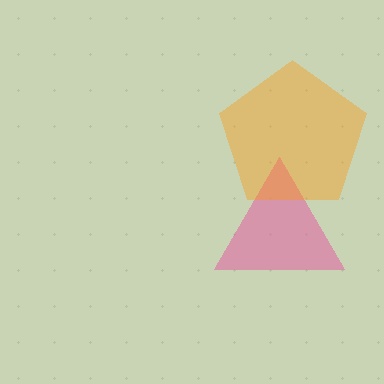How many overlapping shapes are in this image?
There are 2 overlapping shapes in the image.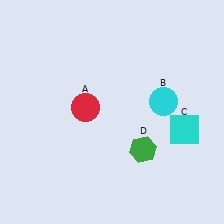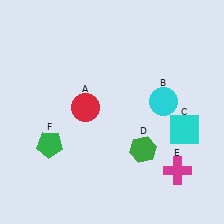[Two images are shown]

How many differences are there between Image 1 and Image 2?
There are 2 differences between the two images.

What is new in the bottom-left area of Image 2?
A green pentagon (F) was added in the bottom-left area of Image 2.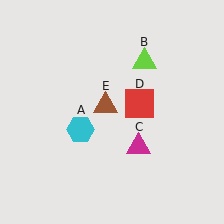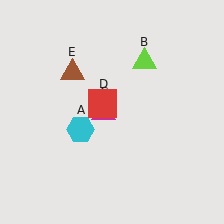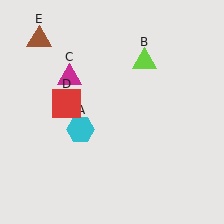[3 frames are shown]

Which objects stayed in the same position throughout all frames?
Cyan hexagon (object A) and lime triangle (object B) remained stationary.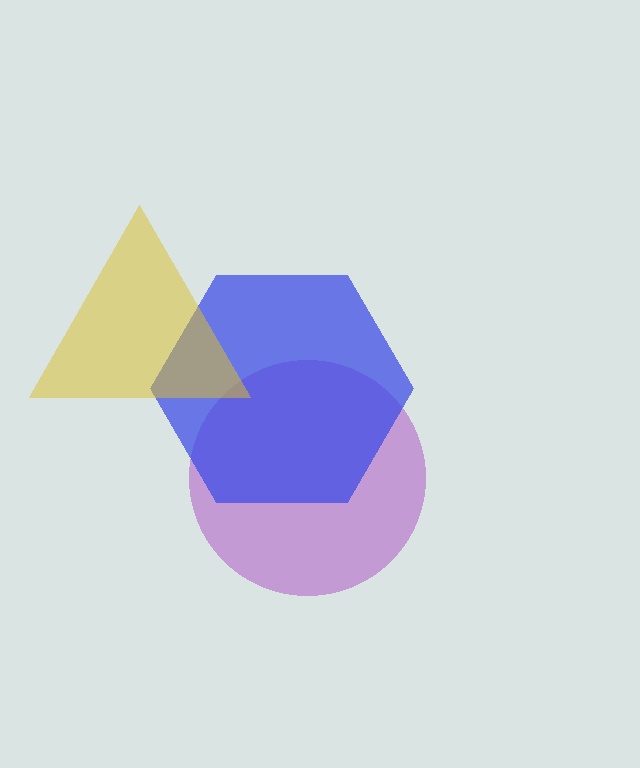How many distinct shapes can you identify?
There are 3 distinct shapes: a purple circle, a blue hexagon, a yellow triangle.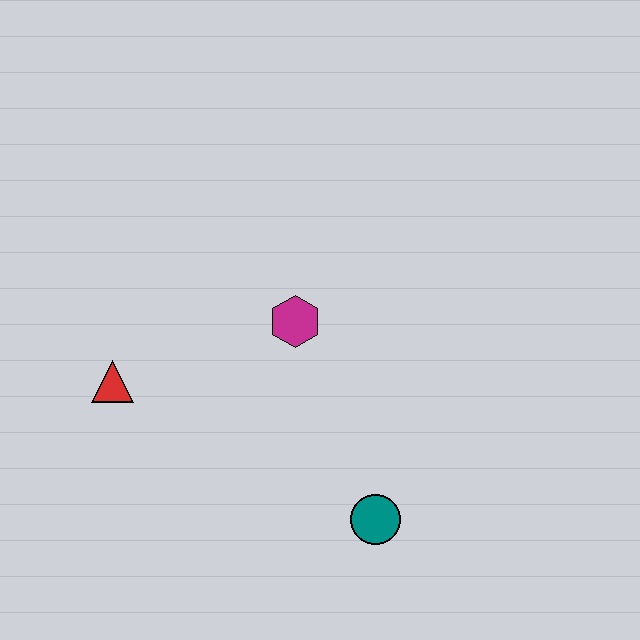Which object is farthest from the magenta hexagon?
The teal circle is farthest from the magenta hexagon.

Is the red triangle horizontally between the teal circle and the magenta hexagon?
No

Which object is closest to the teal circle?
The magenta hexagon is closest to the teal circle.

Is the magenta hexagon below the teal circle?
No